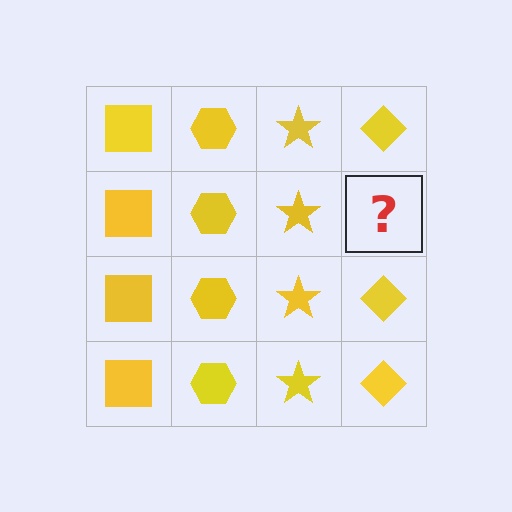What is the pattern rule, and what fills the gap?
The rule is that each column has a consistent shape. The gap should be filled with a yellow diamond.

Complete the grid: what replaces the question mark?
The question mark should be replaced with a yellow diamond.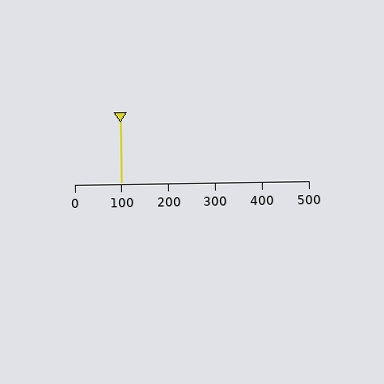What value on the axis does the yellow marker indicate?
The marker indicates approximately 100.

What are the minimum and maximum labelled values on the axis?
The axis runs from 0 to 500.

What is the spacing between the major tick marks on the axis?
The major ticks are spaced 100 apart.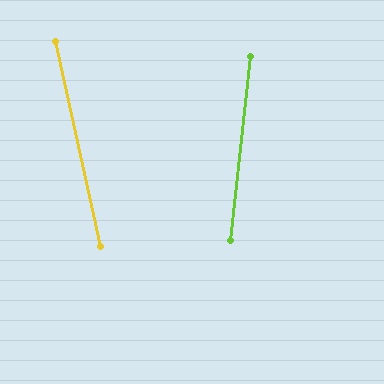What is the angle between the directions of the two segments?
Approximately 18 degrees.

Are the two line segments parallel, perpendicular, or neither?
Neither parallel nor perpendicular — they differ by about 18°.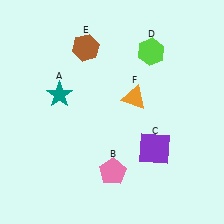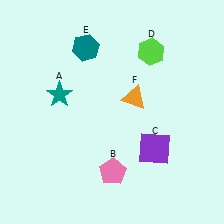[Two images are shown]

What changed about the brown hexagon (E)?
In Image 1, E is brown. In Image 2, it changed to teal.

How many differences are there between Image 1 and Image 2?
There is 1 difference between the two images.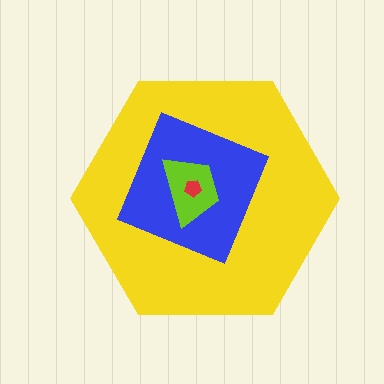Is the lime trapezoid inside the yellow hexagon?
Yes.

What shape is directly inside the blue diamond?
The lime trapezoid.